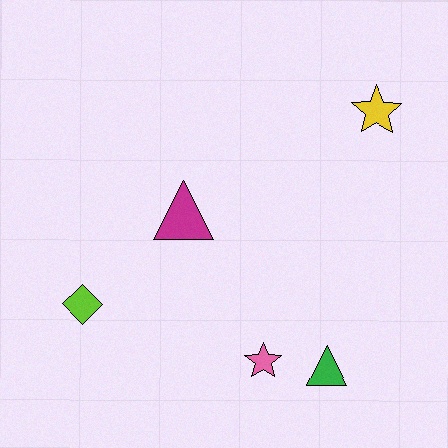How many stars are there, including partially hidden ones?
There are 2 stars.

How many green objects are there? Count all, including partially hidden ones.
There is 1 green object.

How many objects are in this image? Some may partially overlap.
There are 5 objects.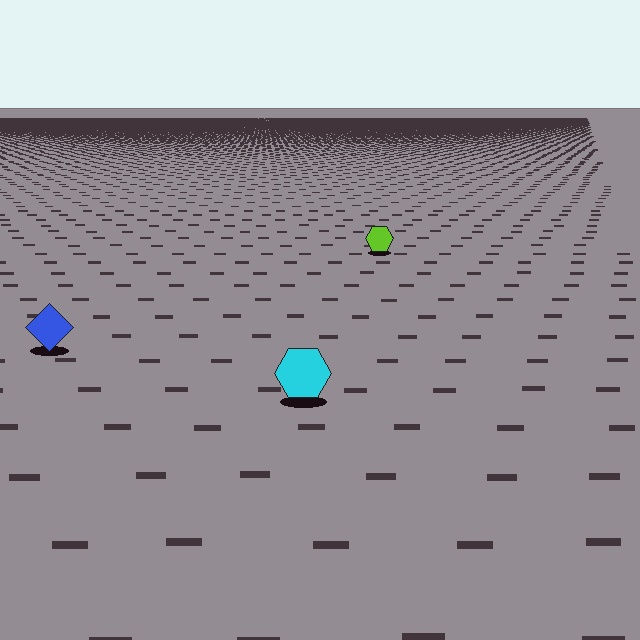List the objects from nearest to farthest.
From nearest to farthest: the cyan hexagon, the blue diamond, the lime hexagon.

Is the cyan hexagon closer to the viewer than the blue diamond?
Yes. The cyan hexagon is closer — you can tell from the texture gradient: the ground texture is coarser near it.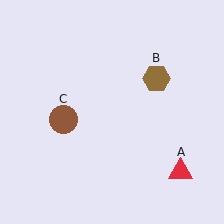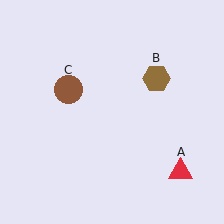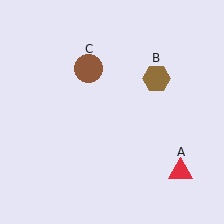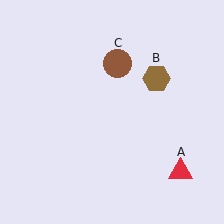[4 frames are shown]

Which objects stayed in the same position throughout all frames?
Red triangle (object A) and brown hexagon (object B) remained stationary.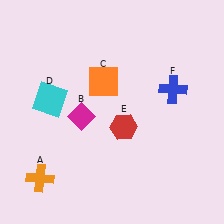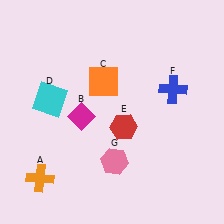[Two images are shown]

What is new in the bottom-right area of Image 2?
A pink hexagon (G) was added in the bottom-right area of Image 2.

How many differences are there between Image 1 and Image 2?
There is 1 difference between the two images.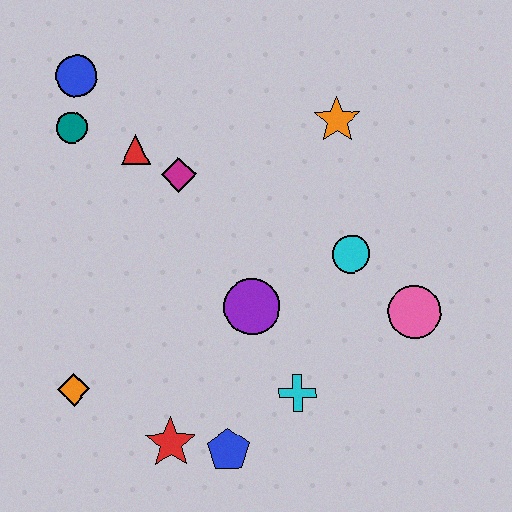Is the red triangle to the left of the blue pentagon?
Yes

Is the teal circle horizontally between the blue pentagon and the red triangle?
No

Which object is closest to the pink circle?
The cyan circle is closest to the pink circle.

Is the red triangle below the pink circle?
No